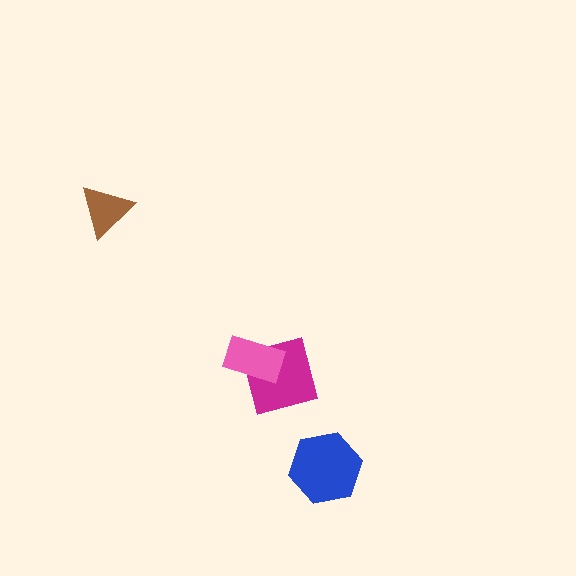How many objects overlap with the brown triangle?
0 objects overlap with the brown triangle.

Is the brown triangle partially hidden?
No, no other shape covers it.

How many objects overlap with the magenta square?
1 object overlaps with the magenta square.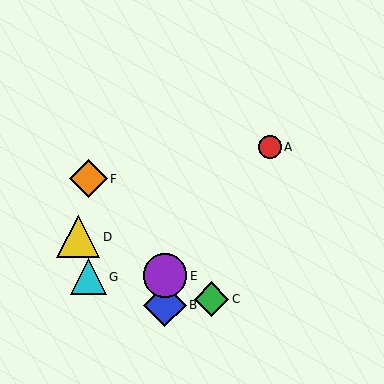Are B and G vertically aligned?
No, B is at x≈165 and G is at x≈88.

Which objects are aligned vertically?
Objects B, E are aligned vertically.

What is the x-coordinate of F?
Object F is at x≈88.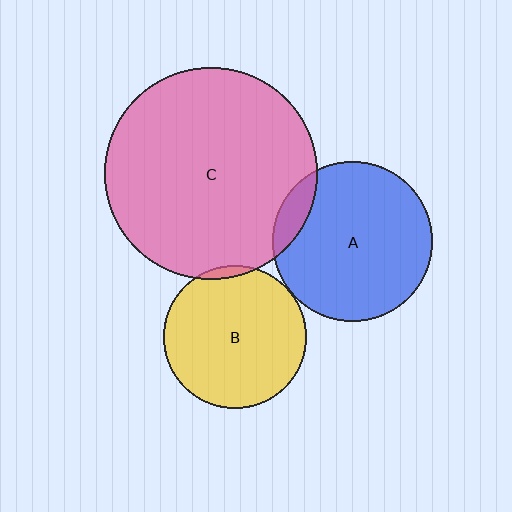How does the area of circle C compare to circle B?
Approximately 2.2 times.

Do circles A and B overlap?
Yes.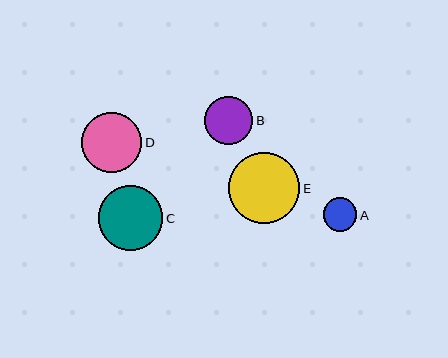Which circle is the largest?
Circle E is the largest with a size of approximately 71 pixels.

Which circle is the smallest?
Circle A is the smallest with a size of approximately 33 pixels.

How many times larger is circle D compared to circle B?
Circle D is approximately 1.3 times the size of circle B.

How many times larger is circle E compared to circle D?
Circle E is approximately 1.2 times the size of circle D.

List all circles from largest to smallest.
From largest to smallest: E, C, D, B, A.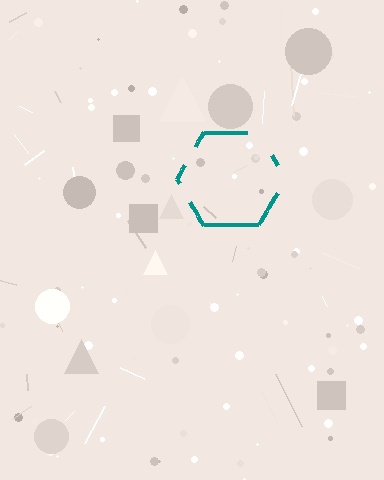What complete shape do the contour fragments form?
The contour fragments form a hexagon.